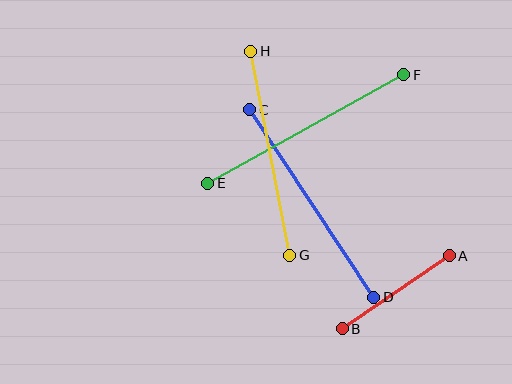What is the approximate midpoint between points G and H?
The midpoint is at approximately (270, 153) pixels.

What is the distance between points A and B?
The distance is approximately 129 pixels.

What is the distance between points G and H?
The distance is approximately 208 pixels.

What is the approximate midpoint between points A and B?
The midpoint is at approximately (396, 292) pixels.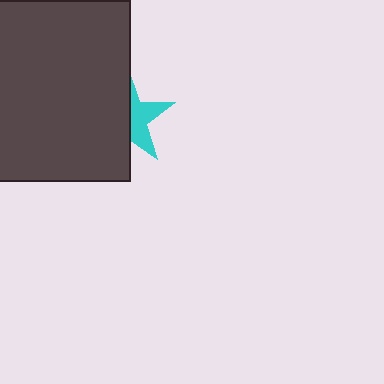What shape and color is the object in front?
The object in front is a dark gray rectangle.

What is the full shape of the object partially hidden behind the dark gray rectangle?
The partially hidden object is a cyan star.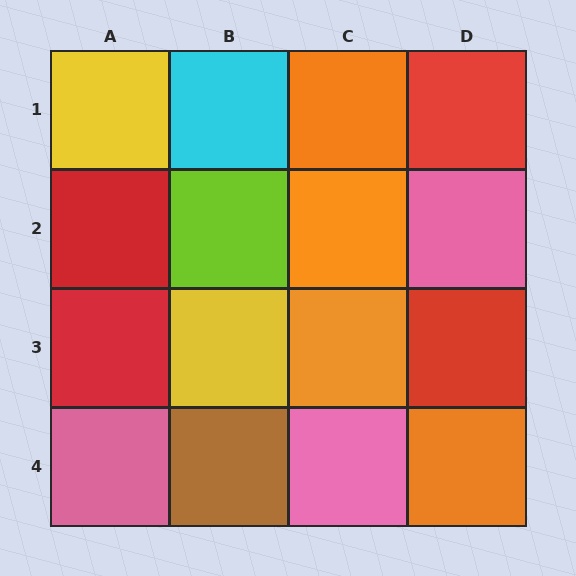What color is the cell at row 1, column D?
Red.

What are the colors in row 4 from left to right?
Pink, brown, pink, orange.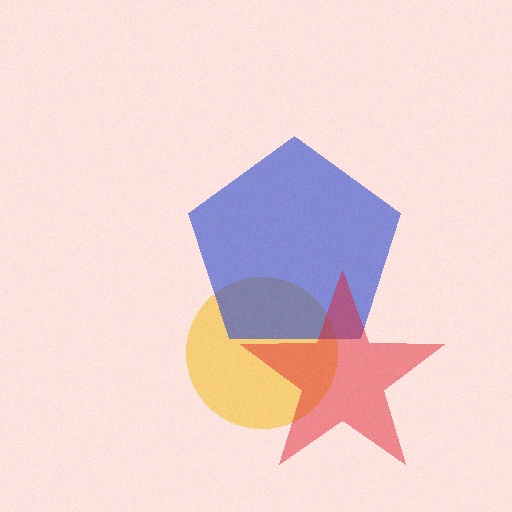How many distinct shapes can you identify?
There are 3 distinct shapes: a yellow circle, a blue pentagon, a red star.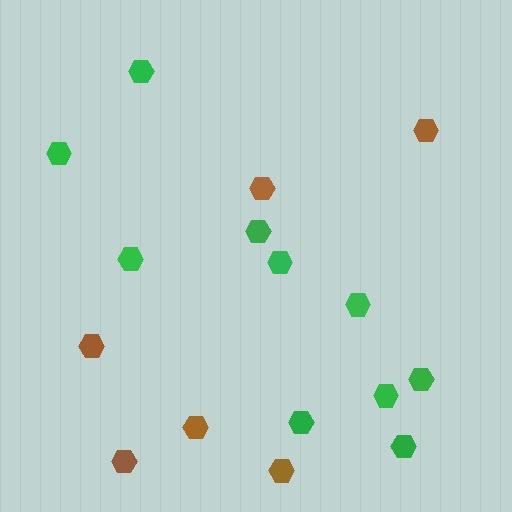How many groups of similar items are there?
There are 2 groups: one group of green hexagons (10) and one group of brown hexagons (6).